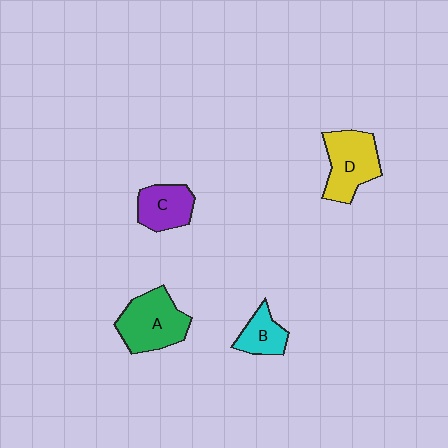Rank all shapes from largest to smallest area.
From largest to smallest: A (green), D (yellow), C (purple), B (cyan).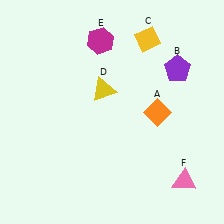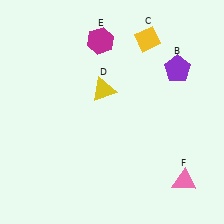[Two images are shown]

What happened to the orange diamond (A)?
The orange diamond (A) was removed in Image 2. It was in the bottom-right area of Image 1.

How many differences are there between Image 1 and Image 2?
There is 1 difference between the two images.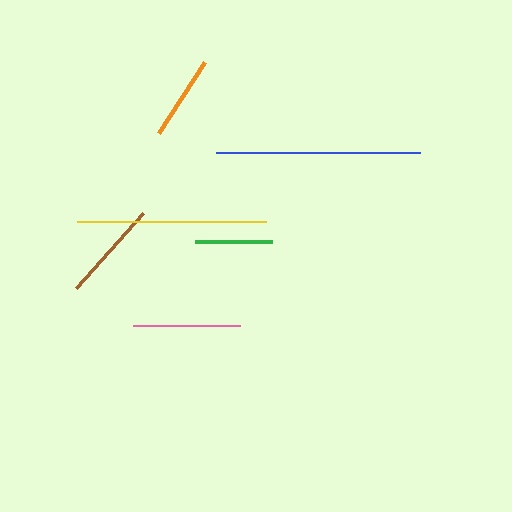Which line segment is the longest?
The blue line is the longest at approximately 203 pixels.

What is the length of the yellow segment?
The yellow segment is approximately 189 pixels long.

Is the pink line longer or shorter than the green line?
The pink line is longer than the green line.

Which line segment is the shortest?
The green line is the shortest at approximately 77 pixels.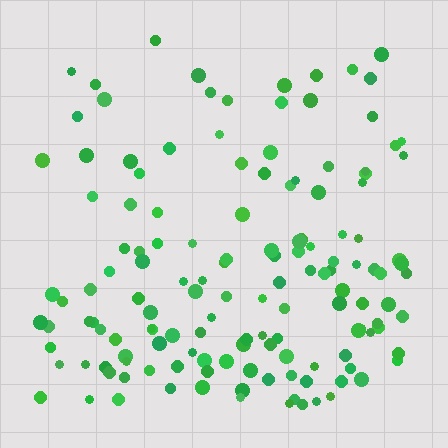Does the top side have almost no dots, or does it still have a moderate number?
Still a moderate number, just noticeably fewer than the bottom.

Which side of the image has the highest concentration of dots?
The bottom.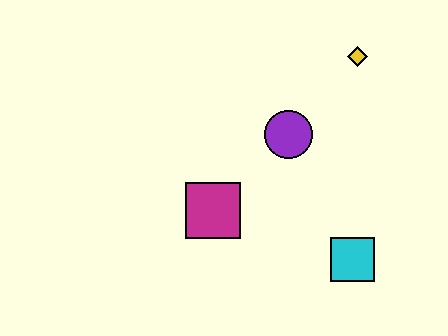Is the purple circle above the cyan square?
Yes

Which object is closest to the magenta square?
The purple circle is closest to the magenta square.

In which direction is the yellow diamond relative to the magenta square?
The yellow diamond is above the magenta square.